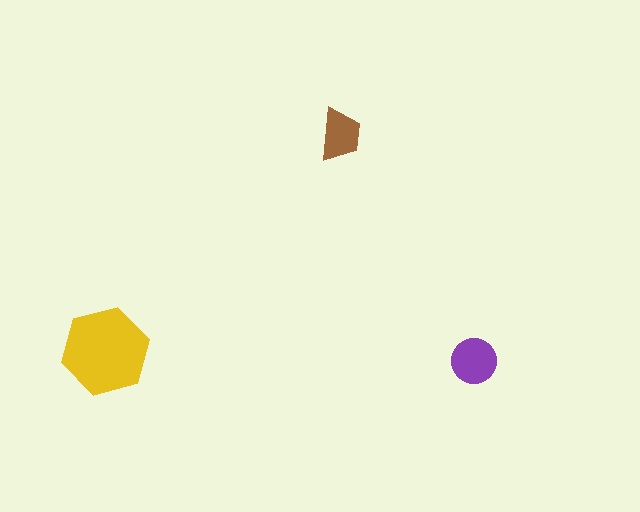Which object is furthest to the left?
The yellow hexagon is leftmost.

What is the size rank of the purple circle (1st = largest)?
2nd.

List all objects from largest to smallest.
The yellow hexagon, the purple circle, the brown trapezoid.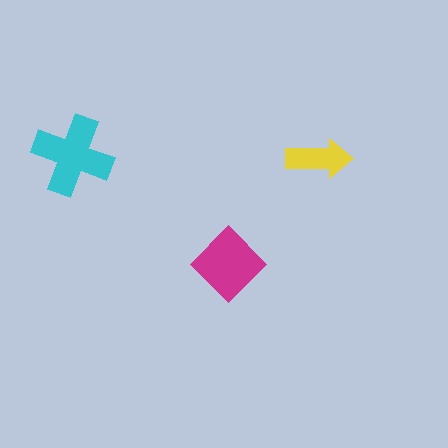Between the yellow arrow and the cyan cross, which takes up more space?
The cyan cross.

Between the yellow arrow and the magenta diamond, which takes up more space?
The magenta diamond.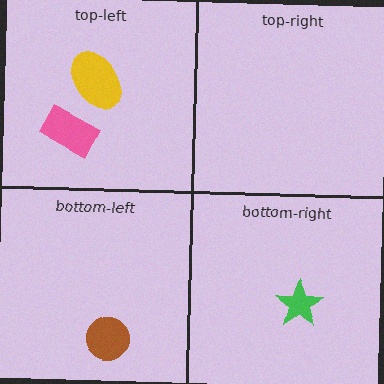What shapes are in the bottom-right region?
The green star.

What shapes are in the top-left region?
The yellow ellipse, the pink rectangle.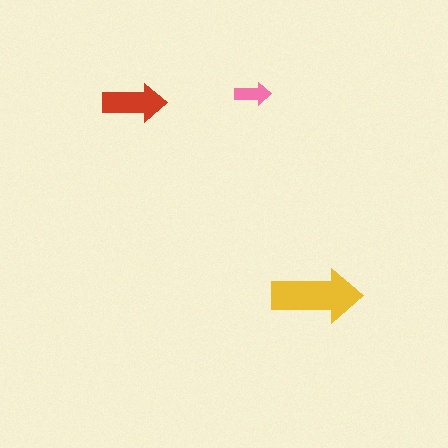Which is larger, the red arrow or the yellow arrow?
The yellow one.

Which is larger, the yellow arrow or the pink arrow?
The yellow one.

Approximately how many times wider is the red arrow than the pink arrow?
About 2 times wider.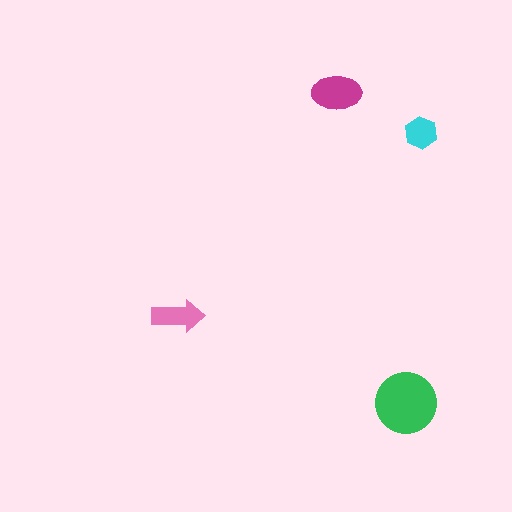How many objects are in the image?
There are 4 objects in the image.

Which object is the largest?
The green circle.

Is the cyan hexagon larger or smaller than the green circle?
Smaller.